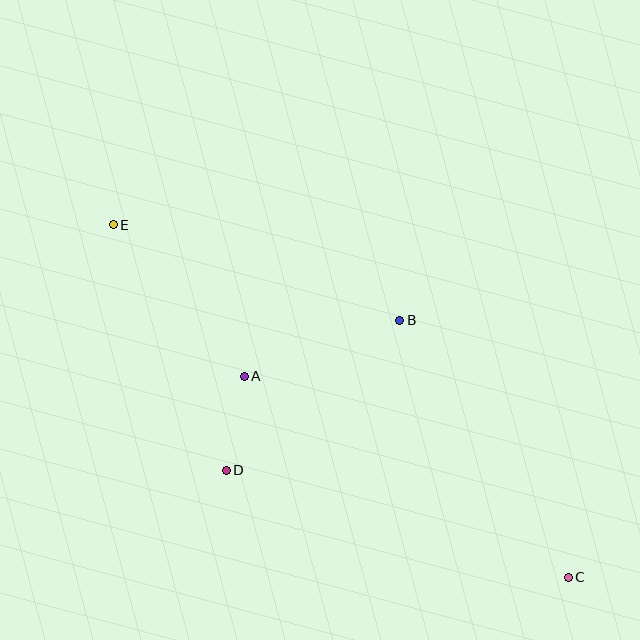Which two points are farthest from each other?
Points C and E are farthest from each other.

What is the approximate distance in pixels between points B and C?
The distance between B and C is approximately 307 pixels.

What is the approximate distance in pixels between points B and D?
The distance between B and D is approximately 229 pixels.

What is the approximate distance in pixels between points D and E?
The distance between D and E is approximately 270 pixels.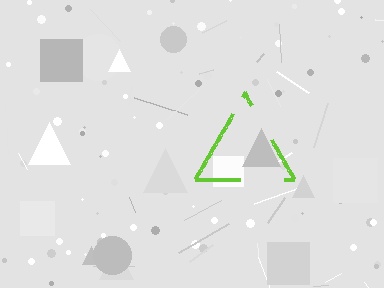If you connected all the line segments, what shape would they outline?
They would outline a triangle.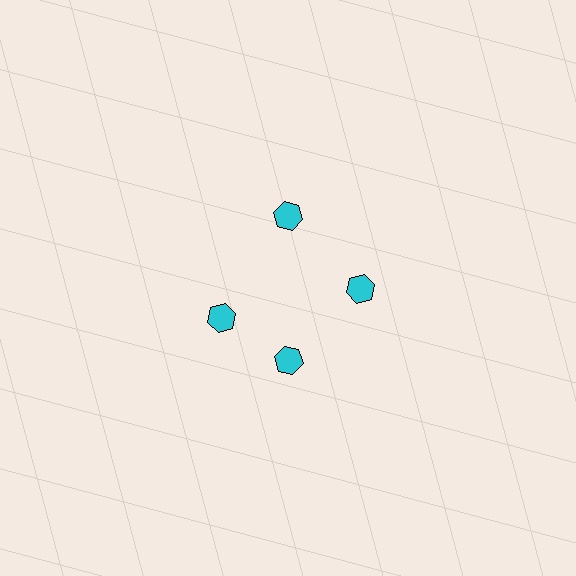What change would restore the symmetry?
The symmetry would be restored by rotating it back into even spacing with its neighbors so that all 4 hexagons sit at equal angles and equal distance from the center.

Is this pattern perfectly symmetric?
No. The 4 cyan hexagons are arranged in a ring, but one element near the 9 o'clock position is rotated out of alignment along the ring, breaking the 4-fold rotational symmetry.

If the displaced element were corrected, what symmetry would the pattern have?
It would have 4-fold rotational symmetry — the pattern would map onto itself every 90 degrees.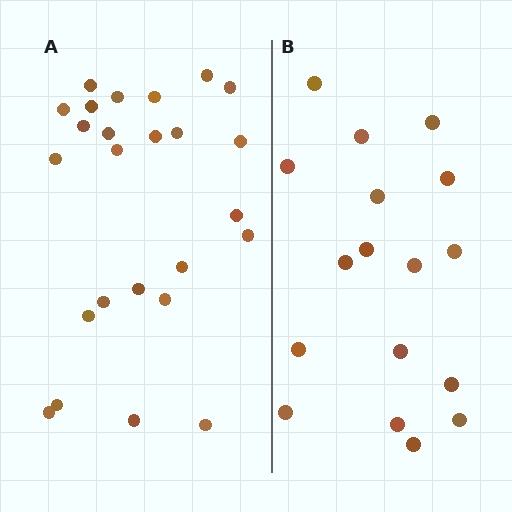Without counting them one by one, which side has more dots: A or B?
Region A (the left region) has more dots.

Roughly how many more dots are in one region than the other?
Region A has roughly 8 or so more dots than region B.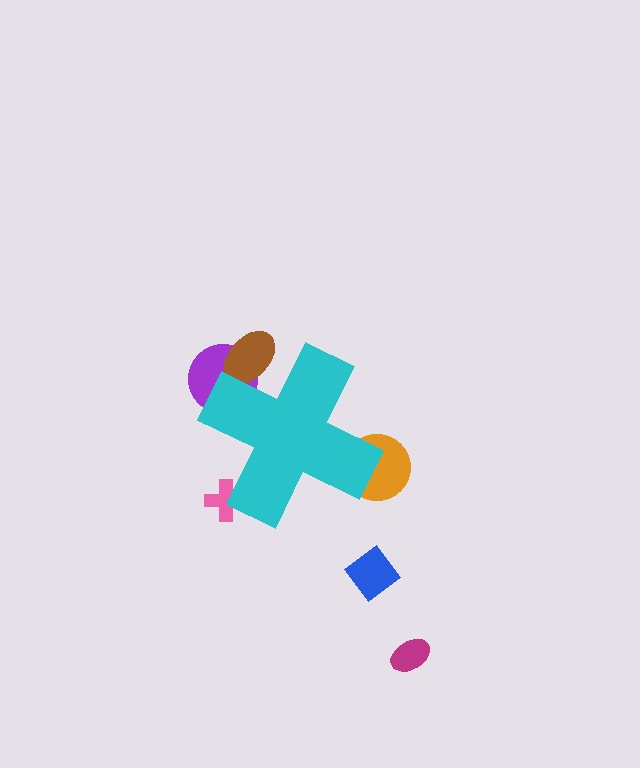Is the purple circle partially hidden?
Yes, the purple circle is partially hidden behind the cyan cross.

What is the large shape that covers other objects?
A cyan cross.